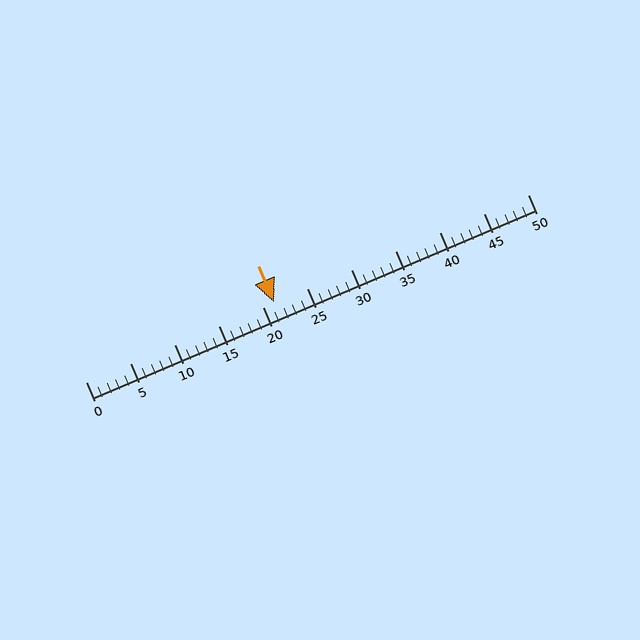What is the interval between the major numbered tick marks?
The major tick marks are spaced 5 units apart.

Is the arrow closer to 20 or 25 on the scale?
The arrow is closer to 20.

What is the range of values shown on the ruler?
The ruler shows values from 0 to 50.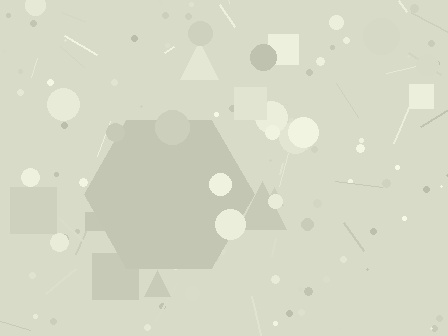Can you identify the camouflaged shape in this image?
The camouflaged shape is a hexagon.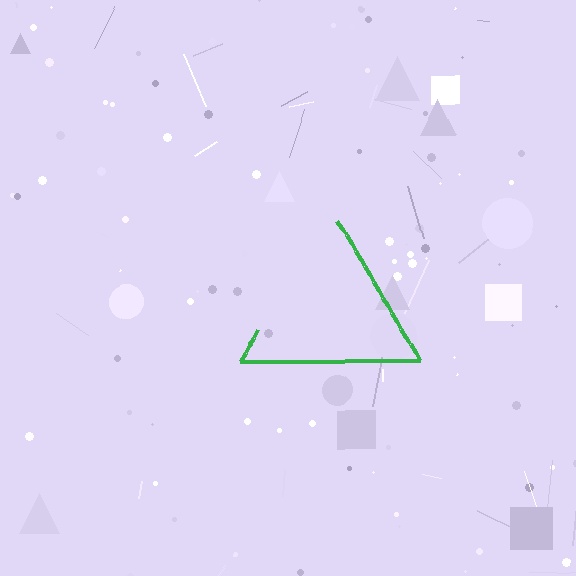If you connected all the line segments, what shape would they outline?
They would outline a triangle.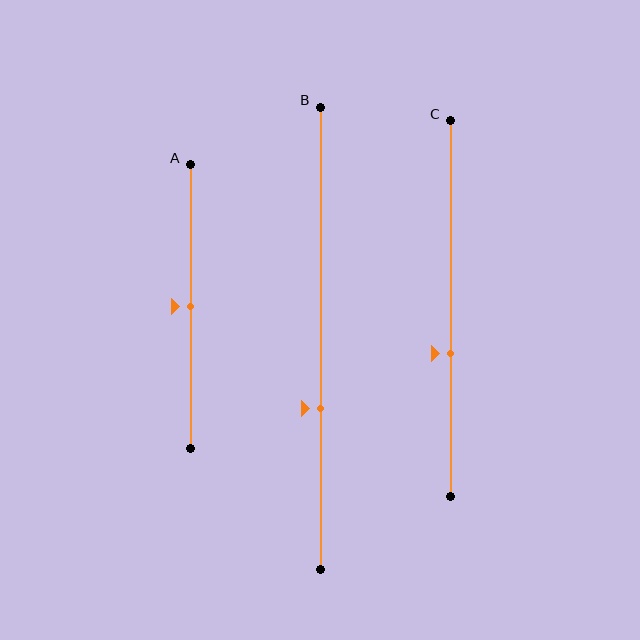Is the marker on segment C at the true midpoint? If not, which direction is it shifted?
No, the marker on segment C is shifted downward by about 12% of the segment length.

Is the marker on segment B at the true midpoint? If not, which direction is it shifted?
No, the marker on segment B is shifted downward by about 15% of the segment length.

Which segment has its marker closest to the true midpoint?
Segment A has its marker closest to the true midpoint.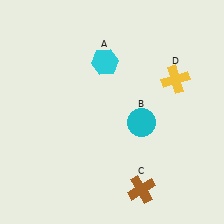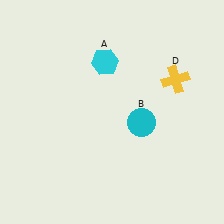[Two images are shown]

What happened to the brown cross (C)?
The brown cross (C) was removed in Image 2. It was in the bottom-right area of Image 1.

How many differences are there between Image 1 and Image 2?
There is 1 difference between the two images.